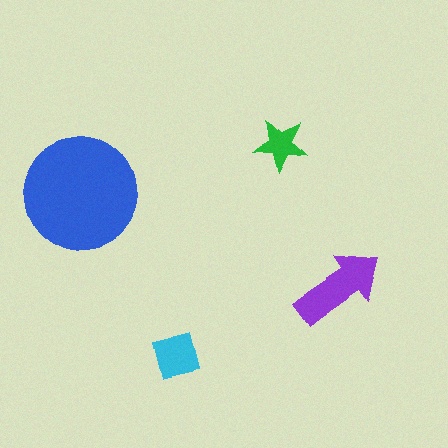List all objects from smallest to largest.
The green star, the cyan square, the purple arrow, the blue circle.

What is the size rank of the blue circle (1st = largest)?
1st.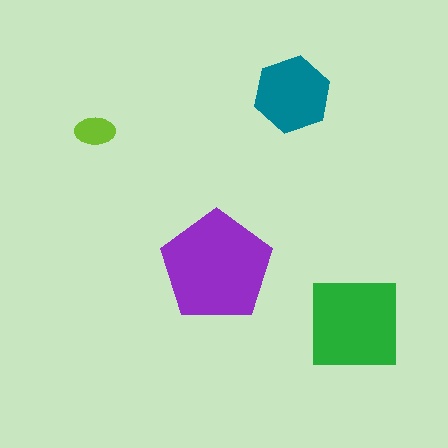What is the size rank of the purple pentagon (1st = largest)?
1st.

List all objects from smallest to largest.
The lime ellipse, the teal hexagon, the green square, the purple pentagon.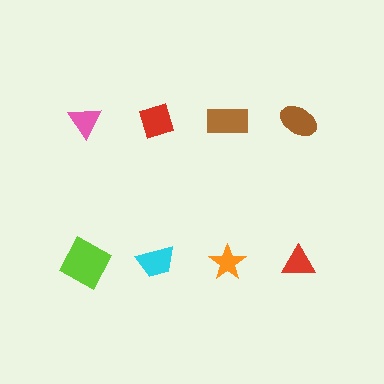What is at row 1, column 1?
A pink triangle.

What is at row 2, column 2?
A cyan trapezoid.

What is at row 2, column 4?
A red triangle.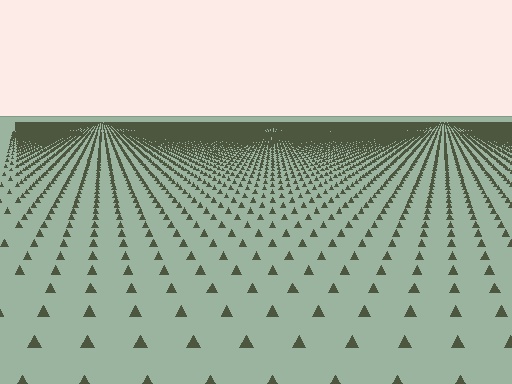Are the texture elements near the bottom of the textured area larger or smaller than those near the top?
Larger. Near the bottom, elements are closer to the viewer and appear at a bigger on-screen size.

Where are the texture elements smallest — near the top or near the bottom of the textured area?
Near the top.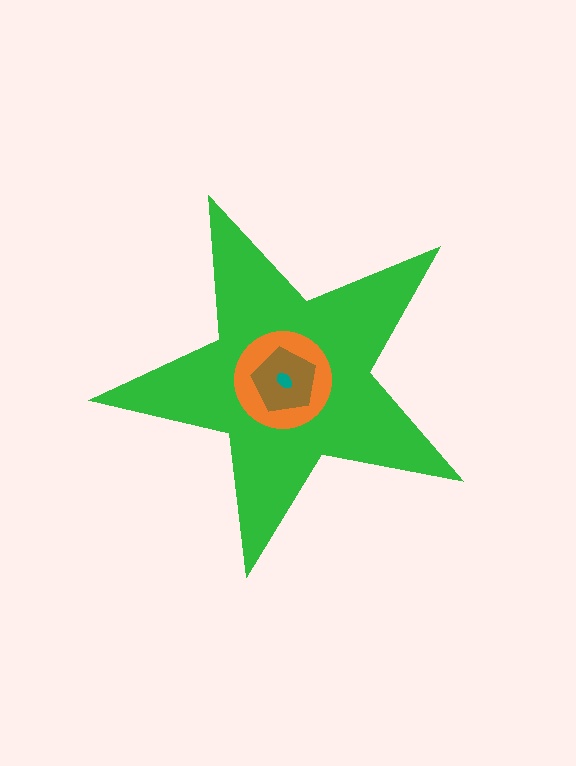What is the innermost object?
The teal ellipse.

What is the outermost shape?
The green star.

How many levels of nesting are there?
4.